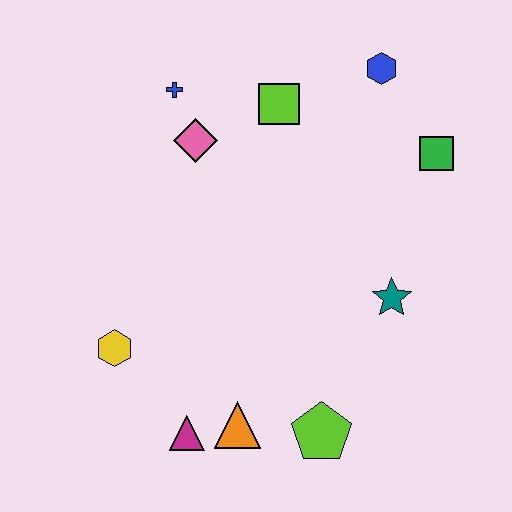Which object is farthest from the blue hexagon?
The magenta triangle is farthest from the blue hexagon.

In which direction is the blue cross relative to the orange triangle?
The blue cross is above the orange triangle.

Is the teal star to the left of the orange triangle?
No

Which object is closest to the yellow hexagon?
The magenta triangle is closest to the yellow hexagon.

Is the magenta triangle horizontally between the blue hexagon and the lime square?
No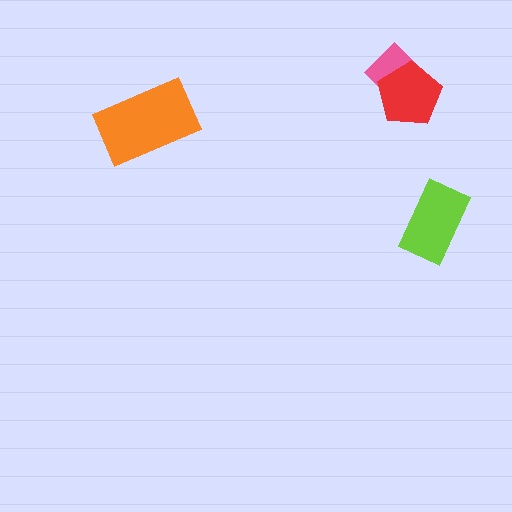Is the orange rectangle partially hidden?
No, no other shape covers it.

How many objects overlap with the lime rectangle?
0 objects overlap with the lime rectangle.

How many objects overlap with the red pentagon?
1 object overlaps with the red pentagon.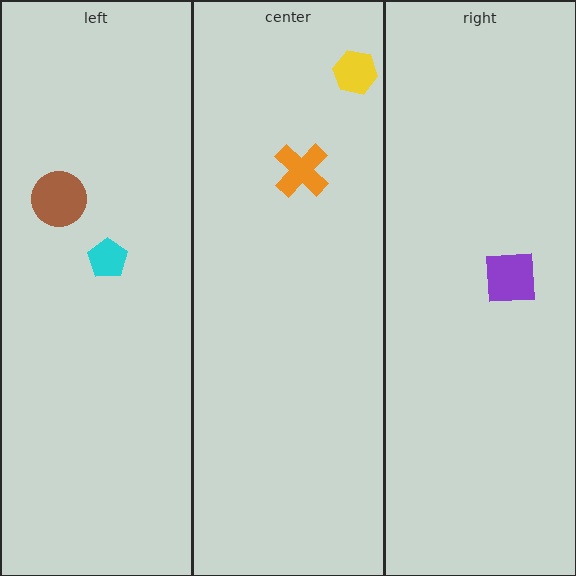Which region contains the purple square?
The right region.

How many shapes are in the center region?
2.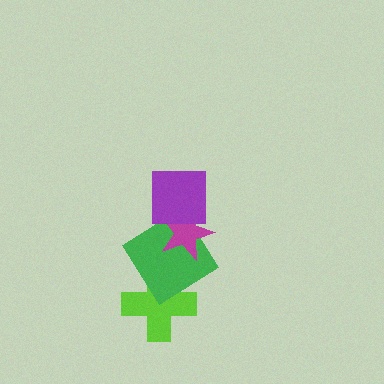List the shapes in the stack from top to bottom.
From top to bottom: the purple square, the magenta star, the green diamond, the lime cross.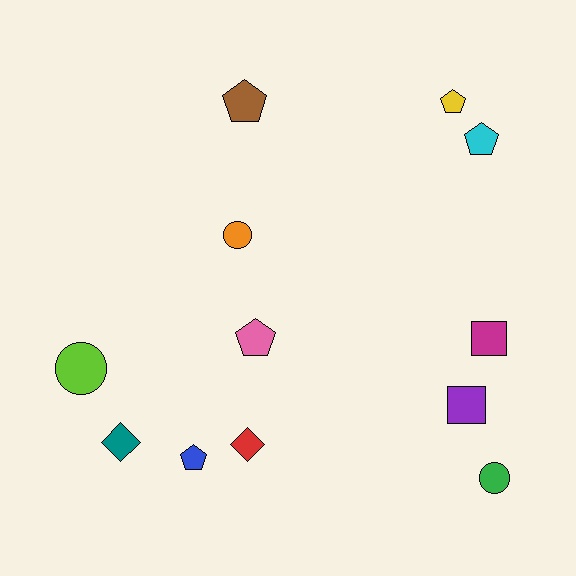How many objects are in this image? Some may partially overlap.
There are 12 objects.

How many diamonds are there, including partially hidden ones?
There are 2 diamonds.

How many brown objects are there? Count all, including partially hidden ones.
There is 1 brown object.